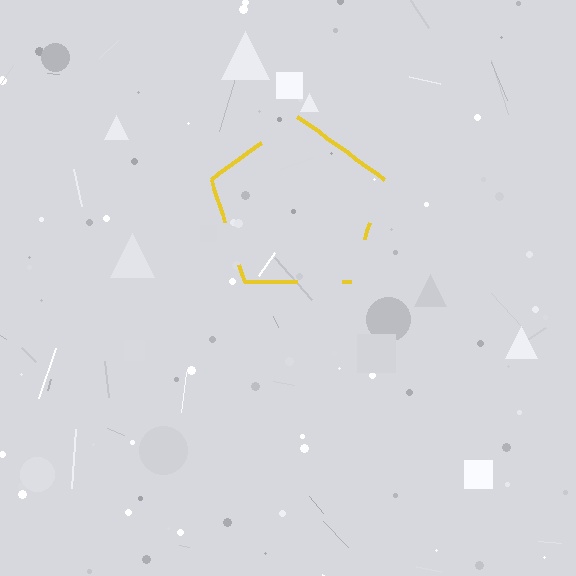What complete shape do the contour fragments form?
The contour fragments form a pentagon.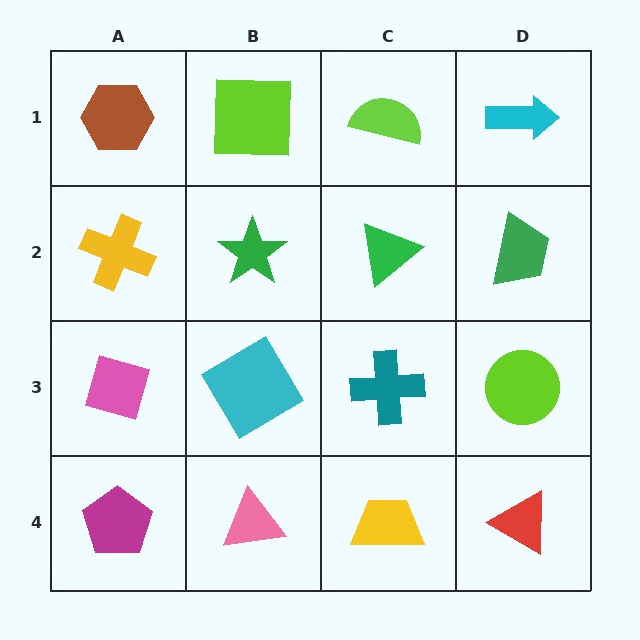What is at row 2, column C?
A green triangle.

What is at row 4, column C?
A yellow trapezoid.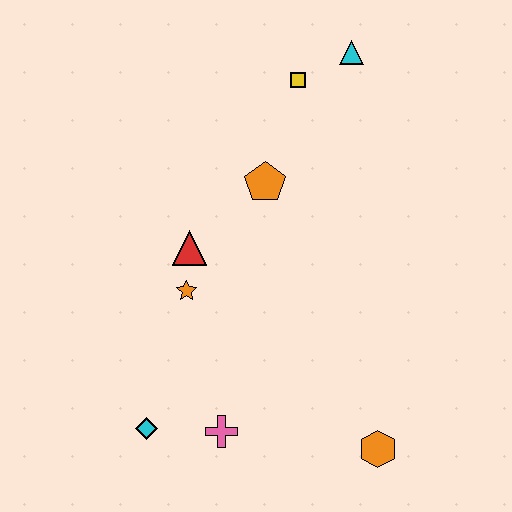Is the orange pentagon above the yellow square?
No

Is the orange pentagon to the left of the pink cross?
No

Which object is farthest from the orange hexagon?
The cyan triangle is farthest from the orange hexagon.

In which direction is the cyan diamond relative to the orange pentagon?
The cyan diamond is below the orange pentagon.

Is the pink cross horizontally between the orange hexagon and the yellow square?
No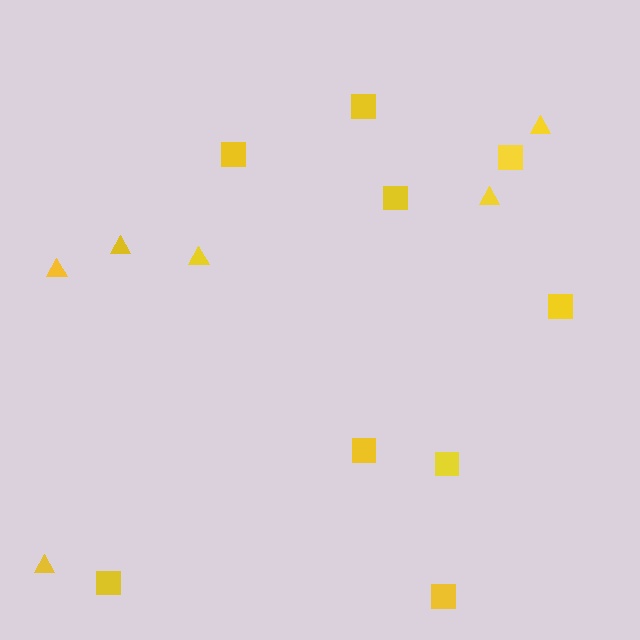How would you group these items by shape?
There are 2 groups: one group of squares (9) and one group of triangles (6).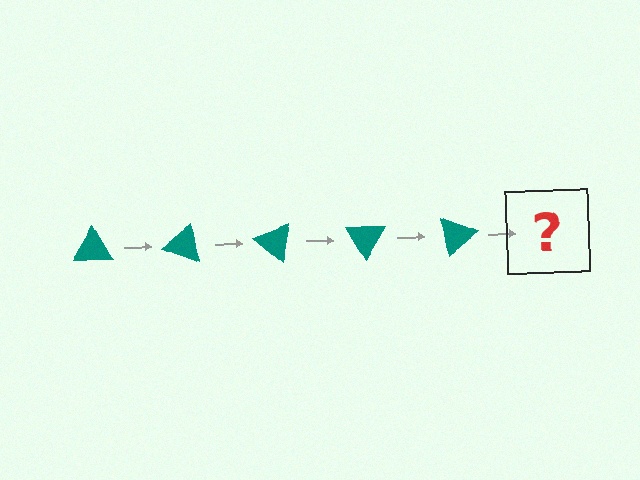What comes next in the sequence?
The next element should be a teal triangle rotated 100 degrees.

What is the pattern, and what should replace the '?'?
The pattern is that the triangle rotates 20 degrees each step. The '?' should be a teal triangle rotated 100 degrees.